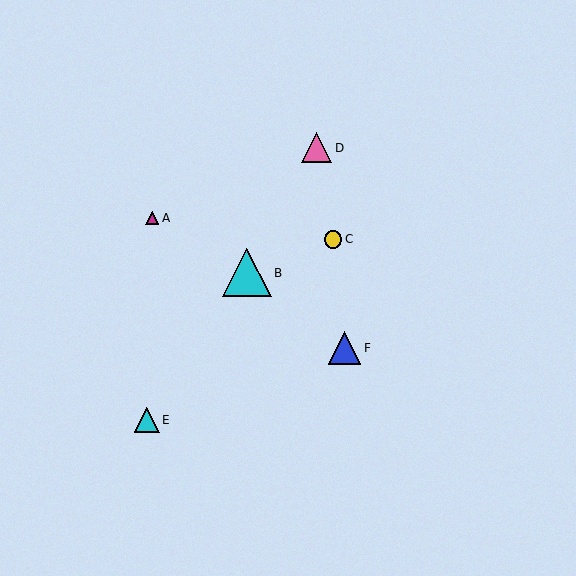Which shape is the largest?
The cyan triangle (labeled B) is the largest.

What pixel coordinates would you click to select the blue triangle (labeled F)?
Click at (345, 348) to select the blue triangle F.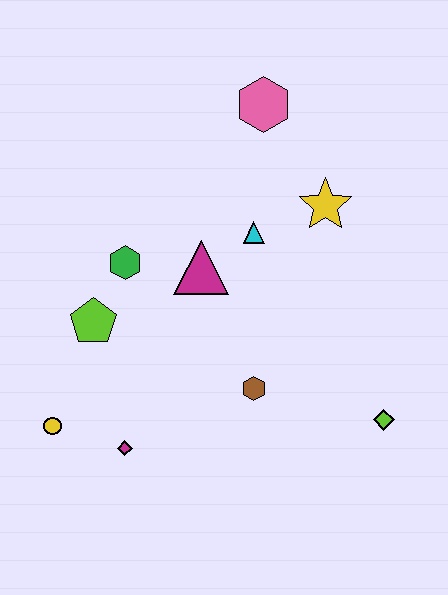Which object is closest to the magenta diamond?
The yellow circle is closest to the magenta diamond.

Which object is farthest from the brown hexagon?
The pink hexagon is farthest from the brown hexagon.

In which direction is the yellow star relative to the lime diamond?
The yellow star is above the lime diamond.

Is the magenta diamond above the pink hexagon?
No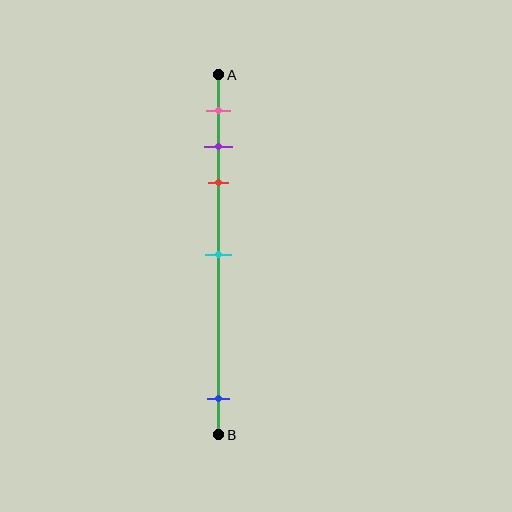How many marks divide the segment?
There are 5 marks dividing the segment.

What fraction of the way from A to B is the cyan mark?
The cyan mark is approximately 50% (0.5) of the way from A to B.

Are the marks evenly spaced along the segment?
No, the marks are not evenly spaced.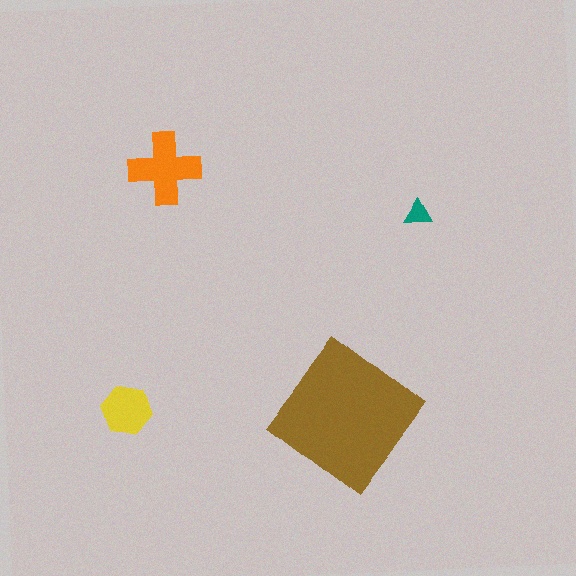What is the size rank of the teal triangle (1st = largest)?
4th.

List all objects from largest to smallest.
The brown diamond, the orange cross, the yellow hexagon, the teal triangle.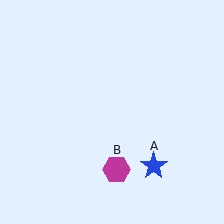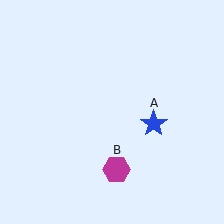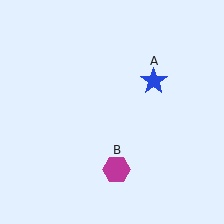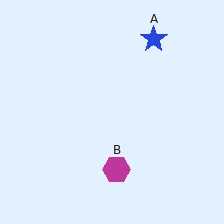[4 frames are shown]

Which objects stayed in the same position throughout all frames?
Magenta hexagon (object B) remained stationary.